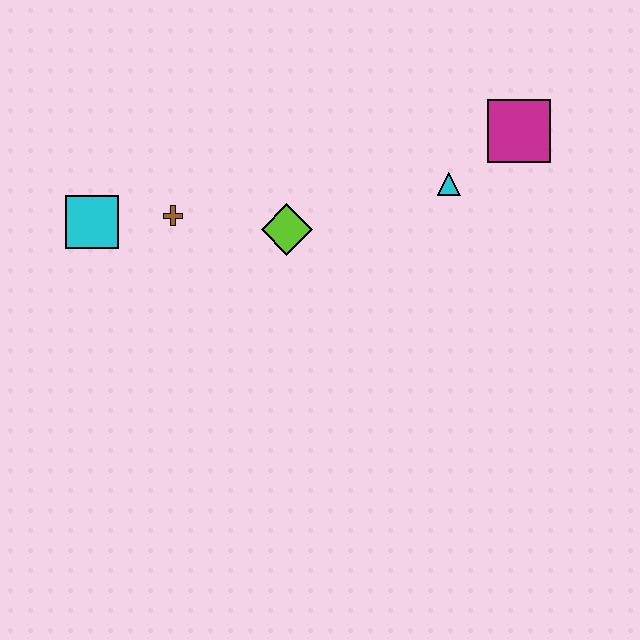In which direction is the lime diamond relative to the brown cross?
The lime diamond is to the right of the brown cross.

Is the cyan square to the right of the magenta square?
No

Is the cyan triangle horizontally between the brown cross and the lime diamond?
No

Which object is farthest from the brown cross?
The magenta square is farthest from the brown cross.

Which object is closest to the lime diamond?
The brown cross is closest to the lime diamond.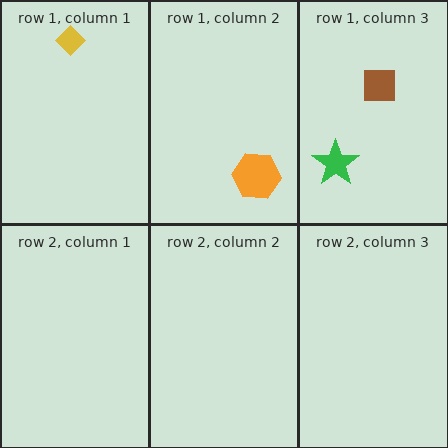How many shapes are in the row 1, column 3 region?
2.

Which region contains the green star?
The row 1, column 3 region.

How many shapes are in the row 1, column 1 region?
1.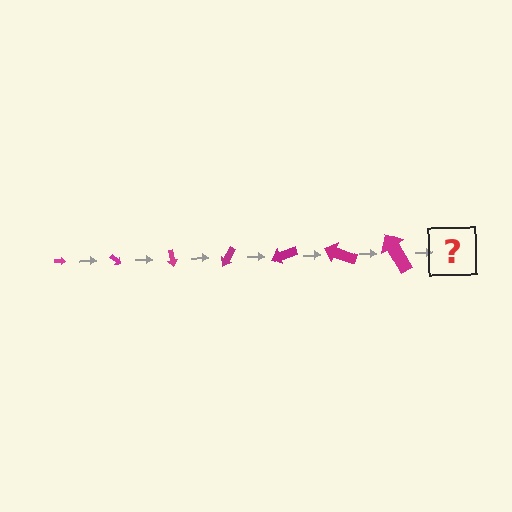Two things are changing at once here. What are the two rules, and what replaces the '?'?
The two rules are that the arrow grows larger each step and it rotates 40 degrees each step. The '?' should be an arrow, larger than the previous one and rotated 280 degrees from the start.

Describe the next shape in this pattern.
It should be an arrow, larger than the previous one and rotated 280 degrees from the start.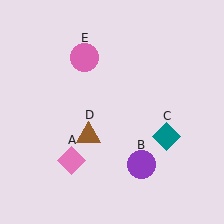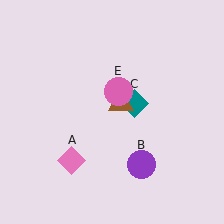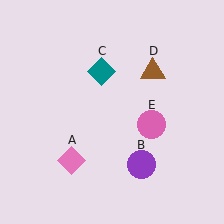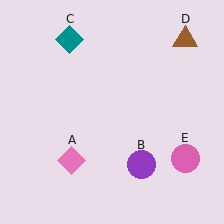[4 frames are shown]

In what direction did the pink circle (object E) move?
The pink circle (object E) moved down and to the right.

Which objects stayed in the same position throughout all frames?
Pink diamond (object A) and purple circle (object B) remained stationary.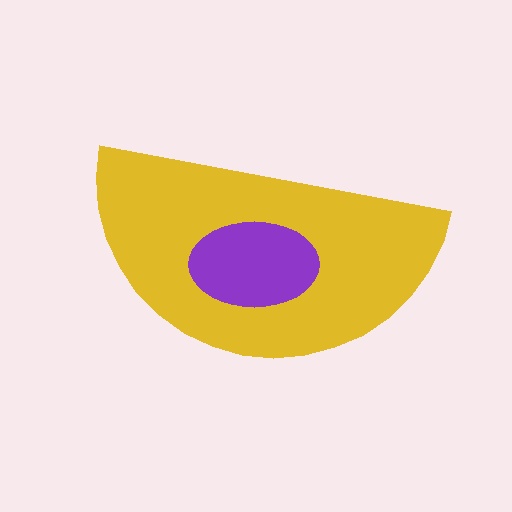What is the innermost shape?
The purple ellipse.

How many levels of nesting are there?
2.